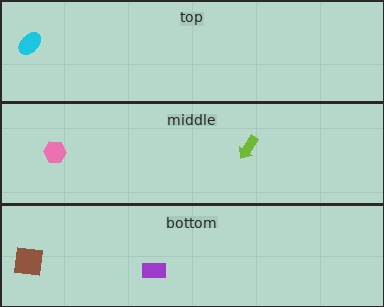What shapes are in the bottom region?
The brown square, the purple rectangle.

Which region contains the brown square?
The bottom region.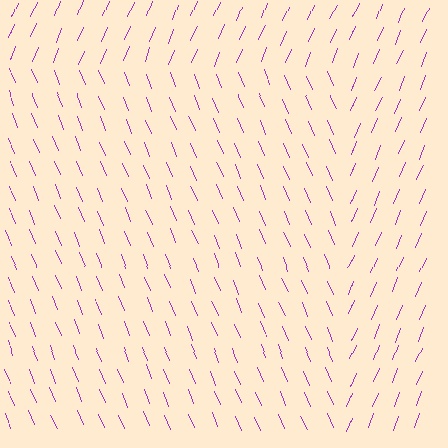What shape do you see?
I see a rectangle.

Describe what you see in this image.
The image is filled with small purple line segments. A rectangle region in the image has lines oriented differently from the surrounding lines, creating a visible texture boundary.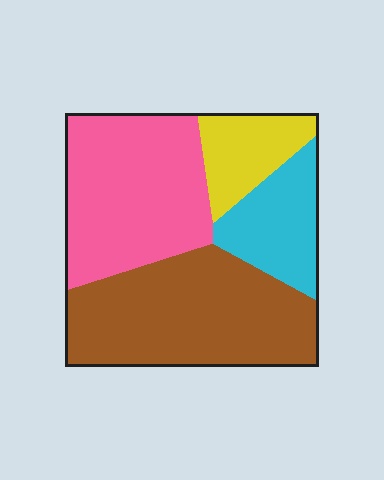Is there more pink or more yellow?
Pink.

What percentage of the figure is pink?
Pink covers around 35% of the figure.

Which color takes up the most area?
Brown, at roughly 40%.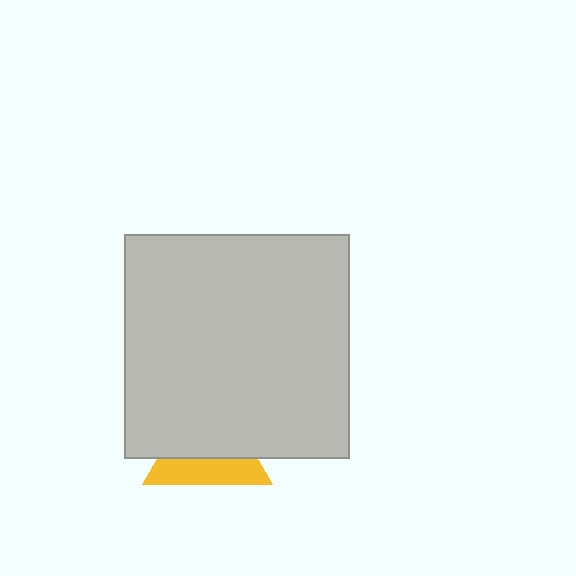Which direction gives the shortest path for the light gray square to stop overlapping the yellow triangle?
Moving up gives the shortest separation.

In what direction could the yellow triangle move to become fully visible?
The yellow triangle could move down. That would shift it out from behind the light gray square entirely.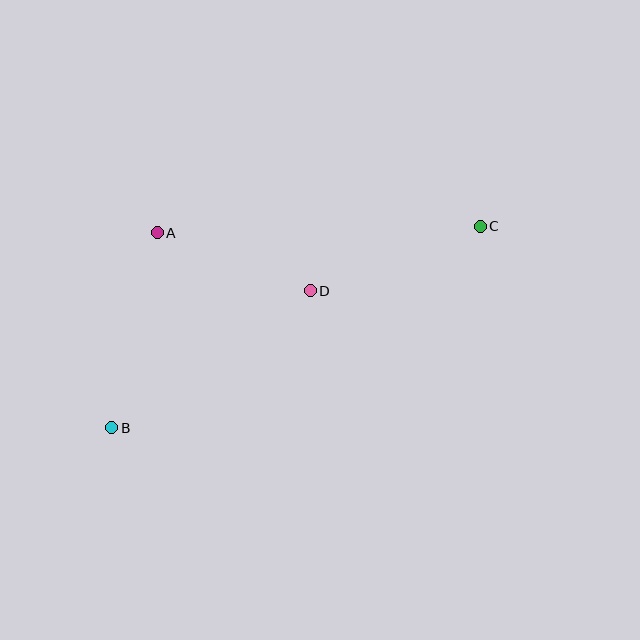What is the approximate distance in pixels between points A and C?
The distance between A and C is approximately 323 pixels.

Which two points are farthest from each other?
Points B and C are farthest from each other.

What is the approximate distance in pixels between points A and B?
The distance between A and B is approximately 200 pixels.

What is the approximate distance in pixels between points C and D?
The distance between C and D is approximately 182 pixels.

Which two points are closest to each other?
Points A and D are closest to each other.